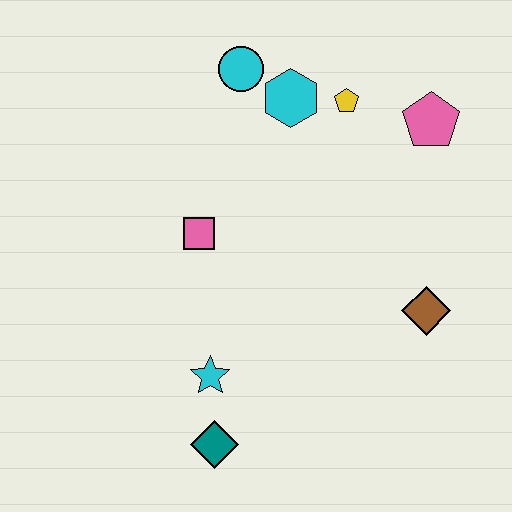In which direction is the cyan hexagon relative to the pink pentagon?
The cyan hexagon is to the left of the pink pentagon.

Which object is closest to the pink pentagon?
The yellow pentagon is closest to the pink pentagon.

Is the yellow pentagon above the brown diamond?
Yes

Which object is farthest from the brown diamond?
The cyan circle is farthest from the brown diamond.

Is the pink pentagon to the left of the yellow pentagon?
No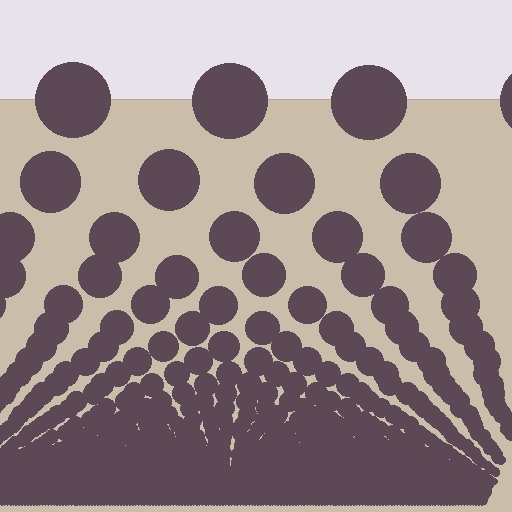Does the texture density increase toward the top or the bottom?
Density increases toward the bottom.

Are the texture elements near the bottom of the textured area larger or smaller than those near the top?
Smaller. The gradient is inverted — elements near the bottom are smaller and denser.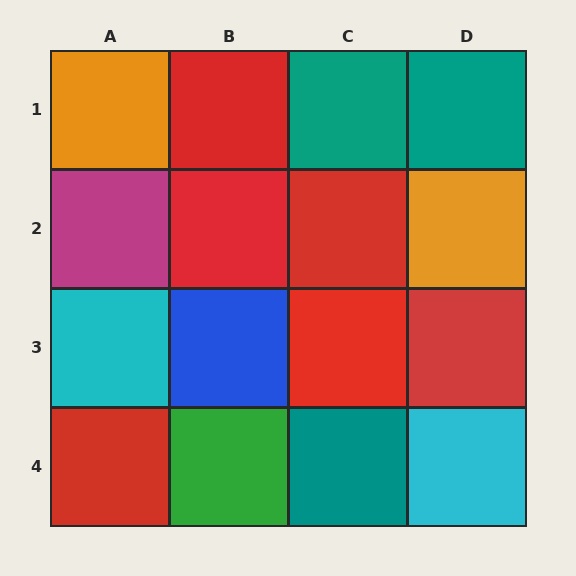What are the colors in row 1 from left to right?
Orange, red, teal, teal.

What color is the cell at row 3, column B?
Blue.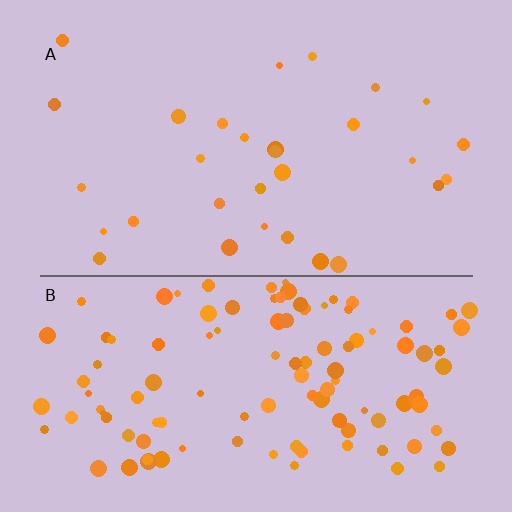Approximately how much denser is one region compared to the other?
Approximately 3.8× — region B over region A.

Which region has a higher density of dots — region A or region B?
B (the bottom).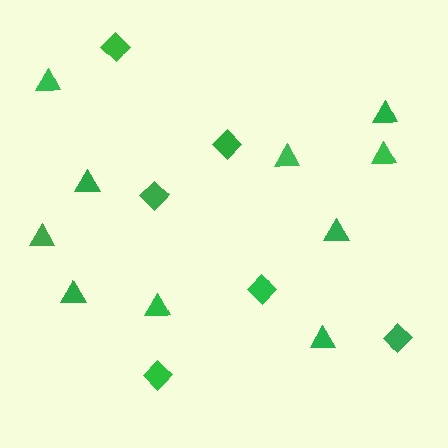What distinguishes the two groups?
There are 2 groups: one group of diamonds (6) and one group of triangles (10).